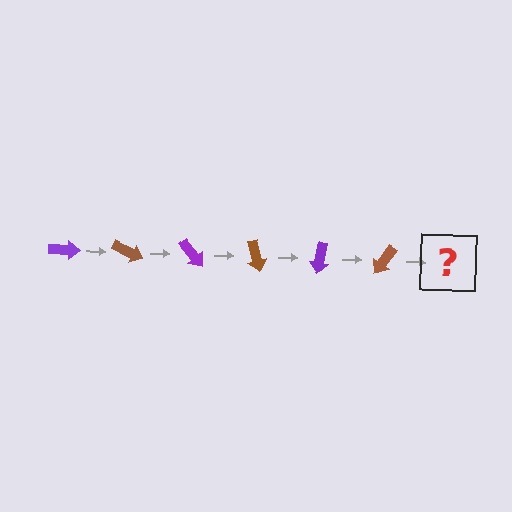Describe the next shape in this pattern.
It should be a purple arrow, rotated 150 degrees from the start.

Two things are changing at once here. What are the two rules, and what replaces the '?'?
The two rules are that it rotates 25 degrees each step and the color cycles through purple and brown. The '?' should be a purple arrow, rotated 150 degrees from the start.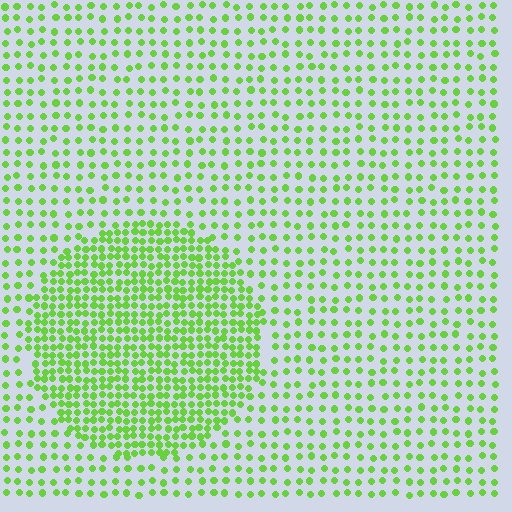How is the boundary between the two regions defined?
The boundary is defined by a change in element density (approximately 2.2x ratio). All elements are the same color, size, and shape.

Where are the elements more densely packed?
The elements are more densely packed inside the circle boundary.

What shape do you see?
I see a circle.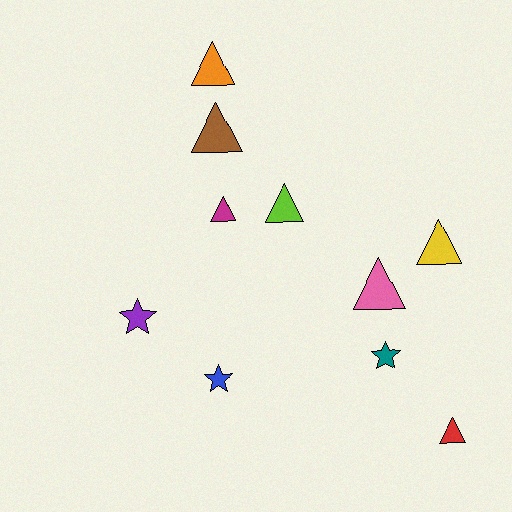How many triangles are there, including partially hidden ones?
There are 7 triangles.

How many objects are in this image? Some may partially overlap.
There are 10 objects.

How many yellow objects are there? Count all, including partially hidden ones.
There is 1 yellow object.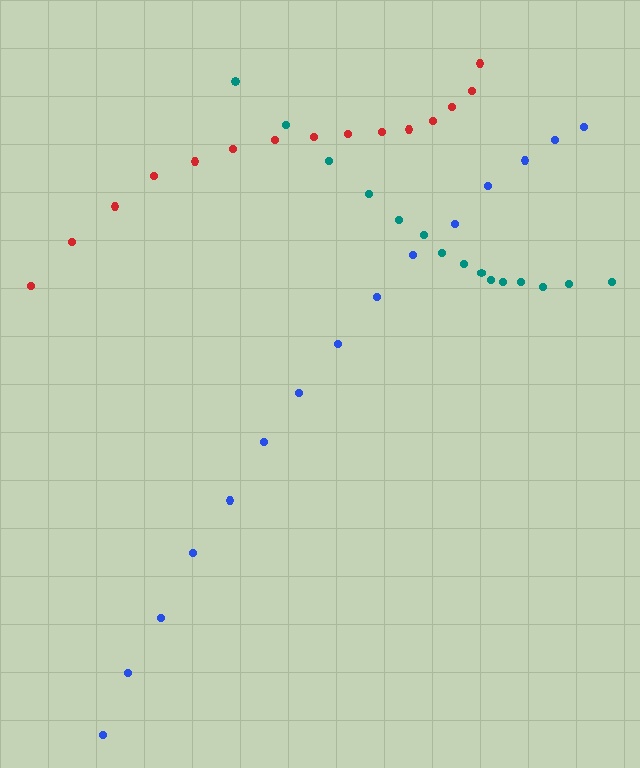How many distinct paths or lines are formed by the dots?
There are 3 distinct paths.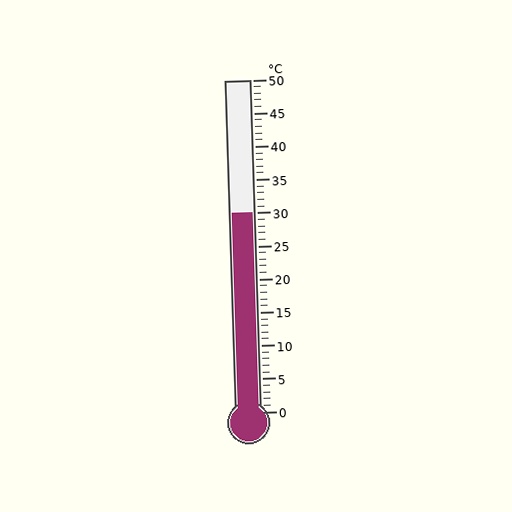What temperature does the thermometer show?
The thermometer shows approximately 30°C.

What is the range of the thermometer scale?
The thermometer scale ranges from 0°C to 50°C.